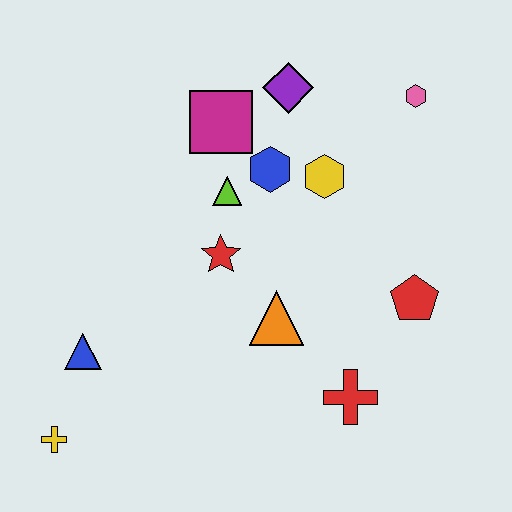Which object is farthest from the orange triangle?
The pink hexagon is farthest from the orange triangle.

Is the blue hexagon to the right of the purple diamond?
No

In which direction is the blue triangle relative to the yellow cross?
The blue triangle is above the yellow cross.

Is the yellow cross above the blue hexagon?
No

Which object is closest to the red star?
The lime triangle is closest to the red star.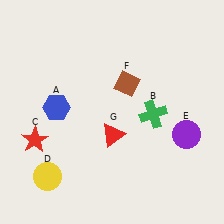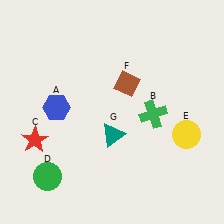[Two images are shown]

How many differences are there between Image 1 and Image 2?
There are 3 differences between the two images.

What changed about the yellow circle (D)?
In Image 1, D is yellow. In Image 2, it changed to green.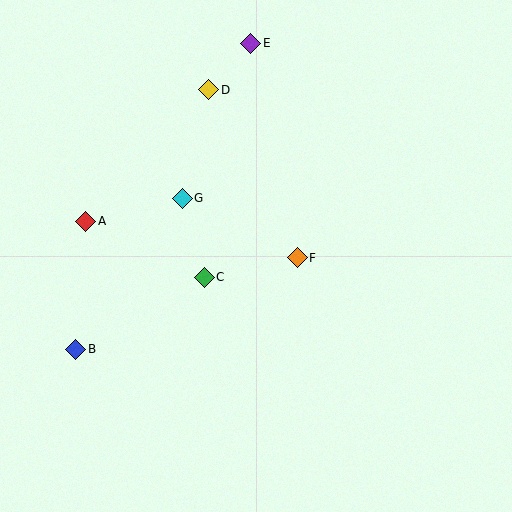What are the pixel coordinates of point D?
Point D is at (209, 90).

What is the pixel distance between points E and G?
The distance between E and G is 169 pixels.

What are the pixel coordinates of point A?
Point A is at (86, 221).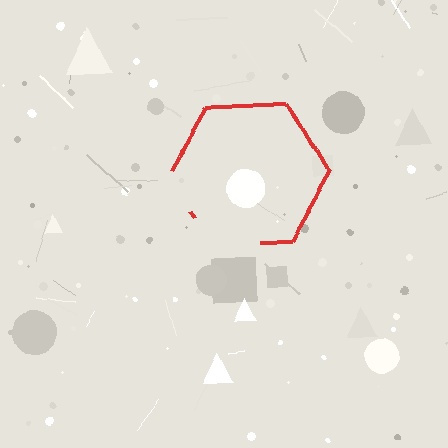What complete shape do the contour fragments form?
The contour fragments form a hexagon.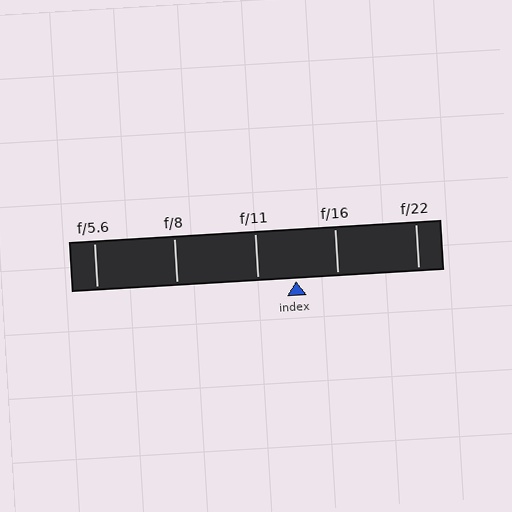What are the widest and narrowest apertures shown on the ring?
The widest aperture shown is f/5.6 and the narrowest is f/22.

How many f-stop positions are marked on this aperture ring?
There are 5 f-stop positions marked.